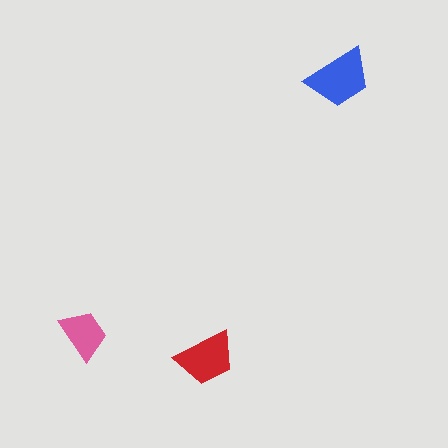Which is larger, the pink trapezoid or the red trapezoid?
The red one.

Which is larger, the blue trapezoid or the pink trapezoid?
The blue one.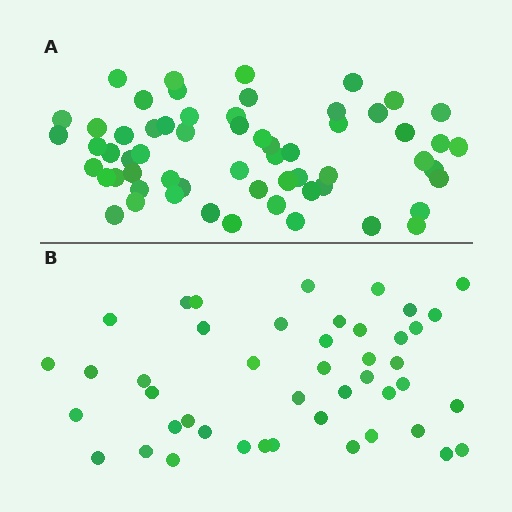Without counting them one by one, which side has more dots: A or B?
Region A (the top region) has more dots.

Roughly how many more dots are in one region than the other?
Region A has approximately 15 more dots than region B.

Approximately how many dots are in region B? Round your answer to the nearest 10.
About 40 dots. (The exact count is 45, which rounds to 40.)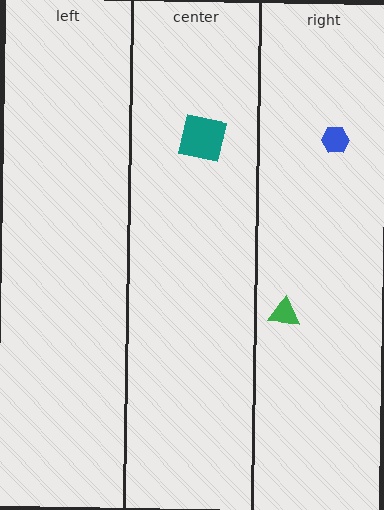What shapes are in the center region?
The teal square.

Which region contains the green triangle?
The right region.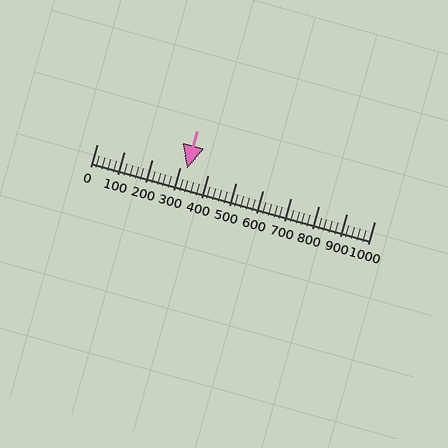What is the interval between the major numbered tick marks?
The major tick marks are spaced 100 units apart.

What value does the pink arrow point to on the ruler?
The pink arrow points to approximately 326.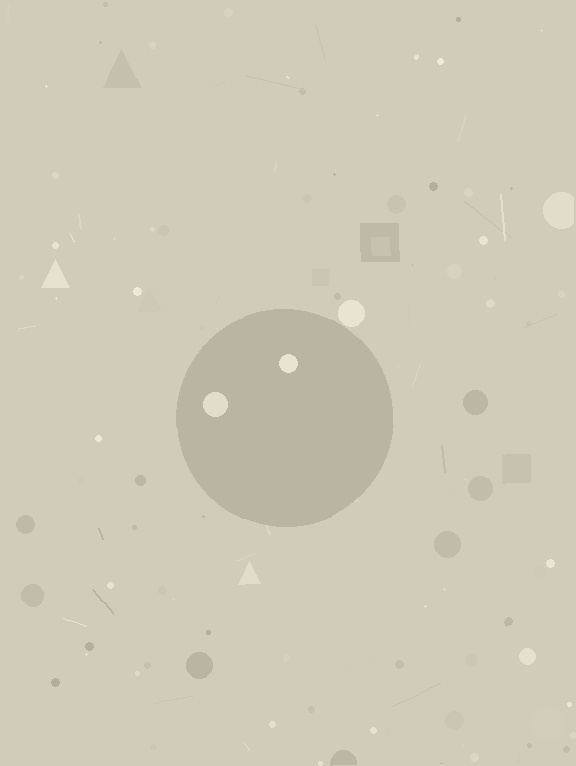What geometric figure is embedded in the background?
A circle is embedded in the background.